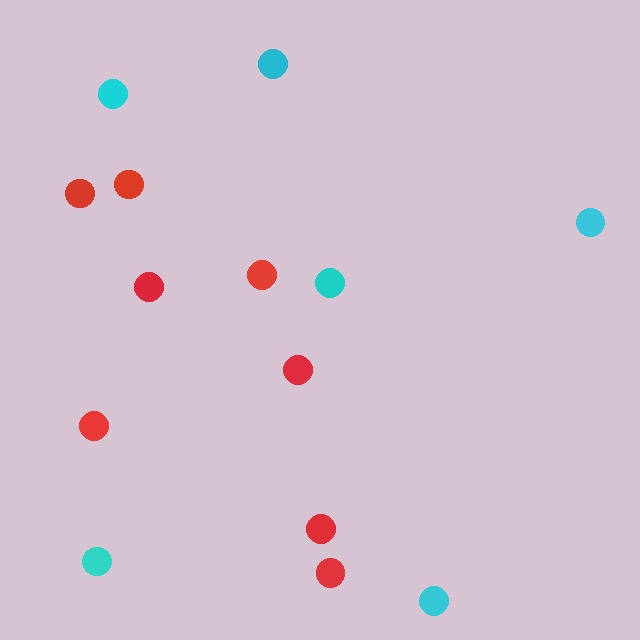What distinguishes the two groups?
There are 2 groups: one group of red circles (8) and one group of cyan circles (6).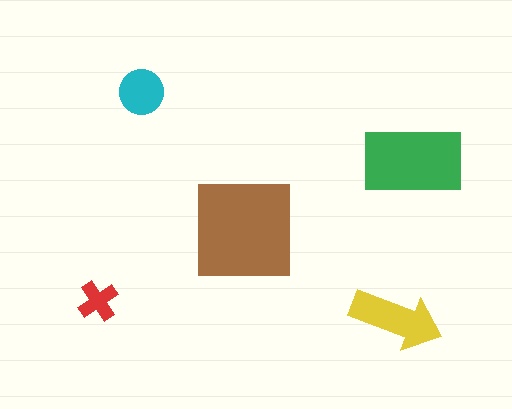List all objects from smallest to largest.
The red cross, the cyan circle, the yellow arrow, the green rectangle, the brown square.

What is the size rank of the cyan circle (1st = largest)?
4th.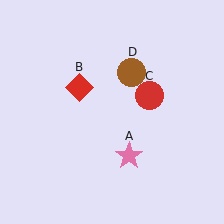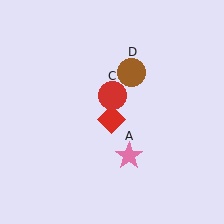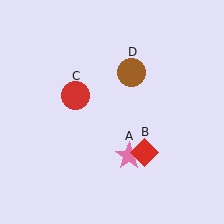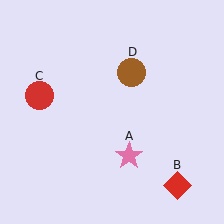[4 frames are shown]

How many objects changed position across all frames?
2 objects changed position: red diamond (object B), red circle (object C).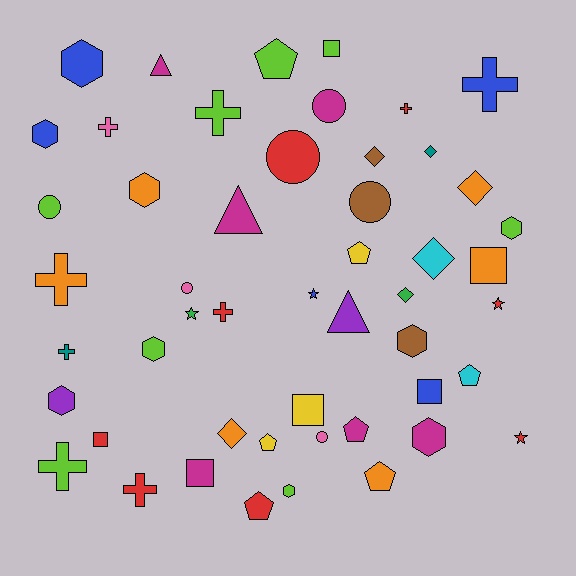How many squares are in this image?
There are 6 squares.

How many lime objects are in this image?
There are 8 lime objects.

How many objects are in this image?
There are 50 objects.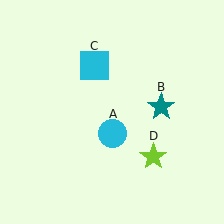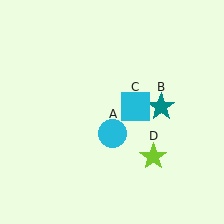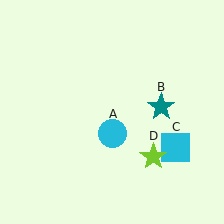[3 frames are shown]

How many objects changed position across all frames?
1 object changed position: cyan square (object C).